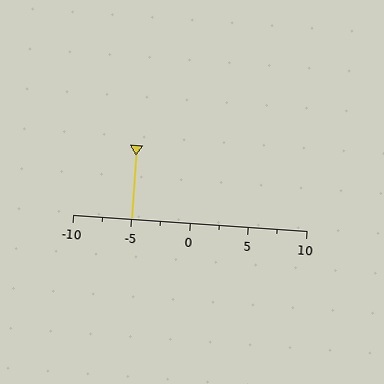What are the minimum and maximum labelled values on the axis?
The axis runs from -10 to 10.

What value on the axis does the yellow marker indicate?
The marker indicates approximately -5.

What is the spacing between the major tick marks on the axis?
The major ticks are spaced 5 apart.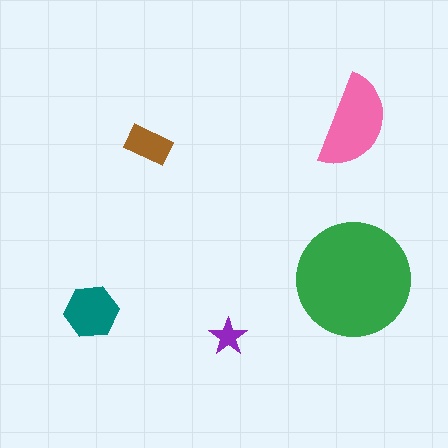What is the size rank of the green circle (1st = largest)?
1st.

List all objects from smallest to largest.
The purple star, the brown rectangle, the teal hexagon, the pink semicircle, the green circle.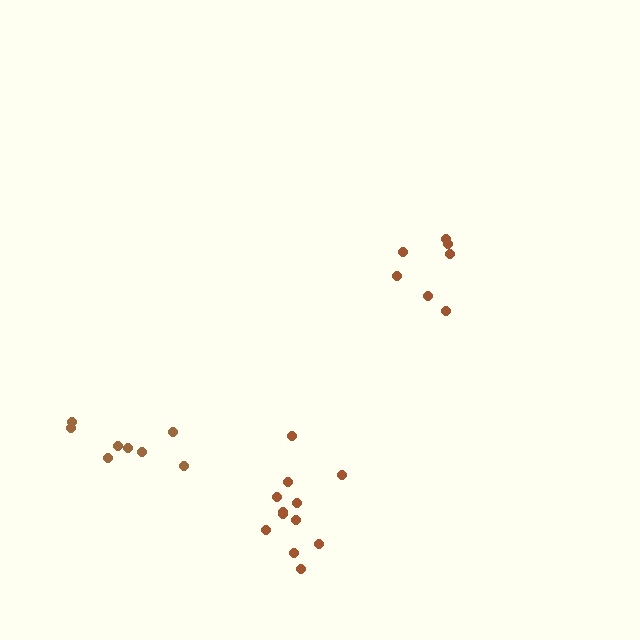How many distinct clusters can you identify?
There are 3 distinct clusters.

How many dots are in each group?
Group 1: 8 dots, Group 2: 12 dots, Group 3: 7 dots (27 total).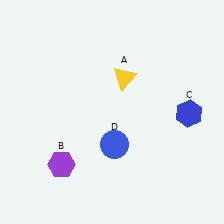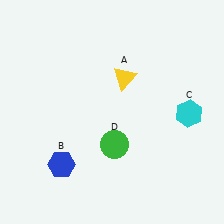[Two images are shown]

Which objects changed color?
B changed from purple to blue. C changed from blue to cyan. D changed from blue to green.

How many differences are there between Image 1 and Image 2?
There are 3 differences between the two images.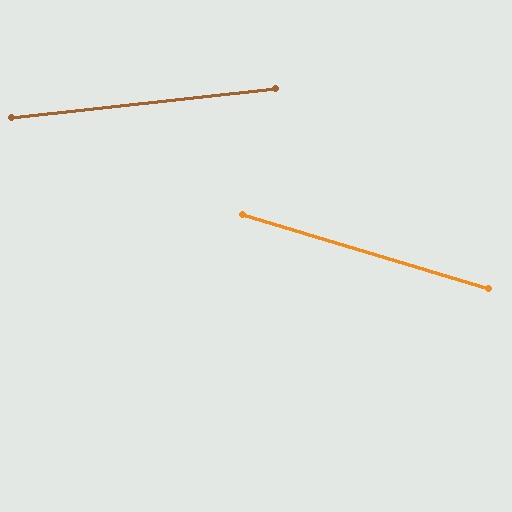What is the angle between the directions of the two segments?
Approximately 23 degrees.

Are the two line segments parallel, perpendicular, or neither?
Neither parallel nor perpendicular — they differ by about 23°.